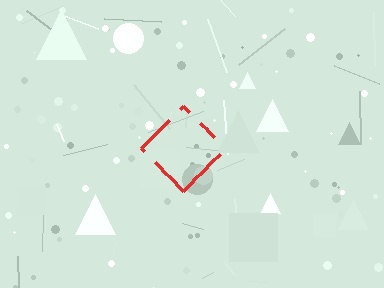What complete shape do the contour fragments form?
The contour fragments form a diamond.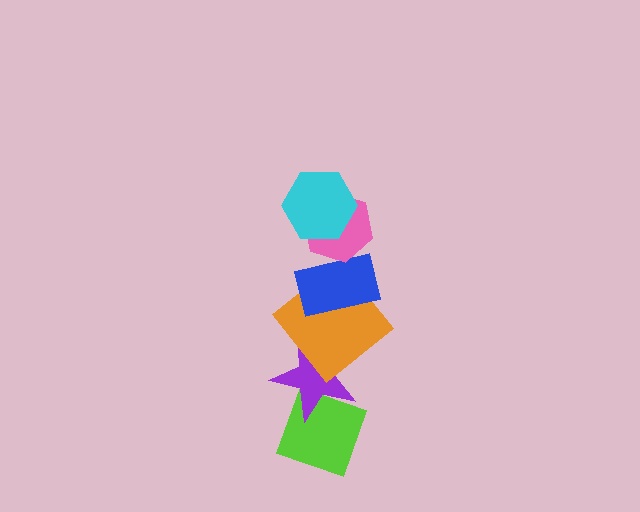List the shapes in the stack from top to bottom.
From top to bottom: the cyan hexagon, the pink hexagon, the blue rectangle, the orange diamond, the purple star, the lime diamond.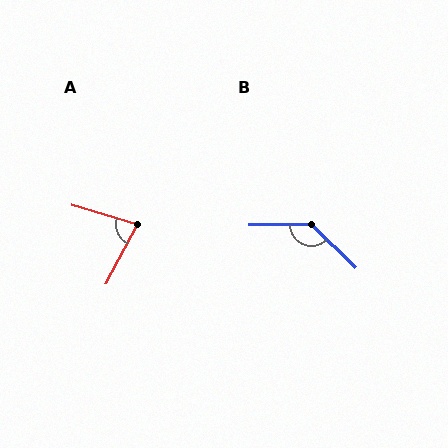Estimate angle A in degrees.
Approximately 78 degrees.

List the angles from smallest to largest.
A (78°), B (136°).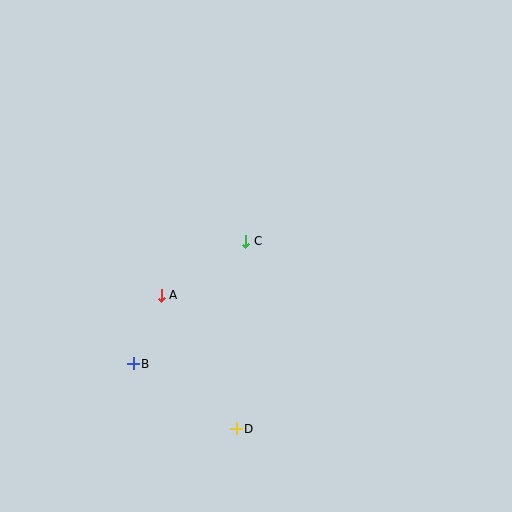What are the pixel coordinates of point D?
Point D is at (236, 429).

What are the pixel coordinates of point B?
Point B is at (133, 364).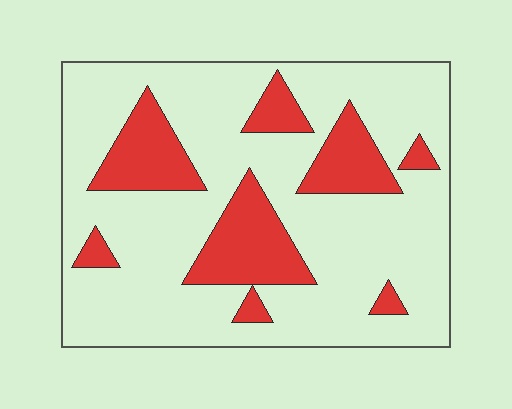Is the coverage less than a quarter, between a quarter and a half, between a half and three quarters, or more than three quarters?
Less than a quarter.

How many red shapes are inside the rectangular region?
8.